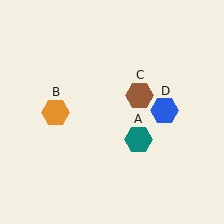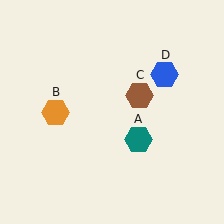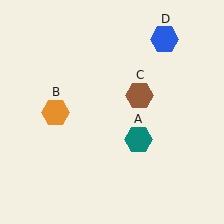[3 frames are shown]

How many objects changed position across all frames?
1 object changed position: blue hexagon (object D).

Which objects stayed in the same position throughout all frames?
Teal hexagon (object A) and orange hexagon (object B) and brown hexagon (object C) remained stationary.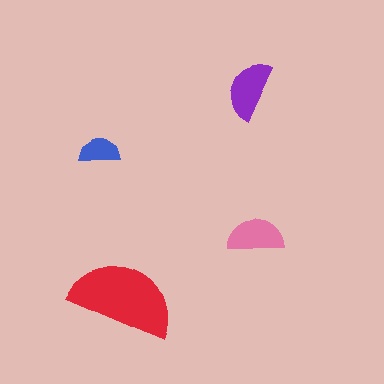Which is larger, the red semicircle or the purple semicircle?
The red one.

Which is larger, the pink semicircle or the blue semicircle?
The pink one.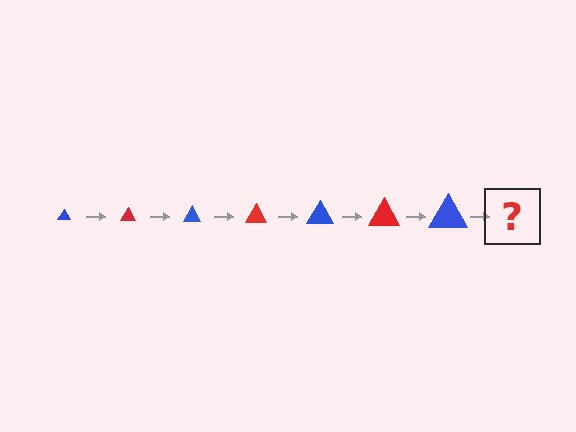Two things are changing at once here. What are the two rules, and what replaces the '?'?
The two rules are that the triangle grows larger each step and the color cycles through blue and red. The '?' should be a red triangle, larger than the previous one.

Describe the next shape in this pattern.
It should be a red triangle, larger than the previous one.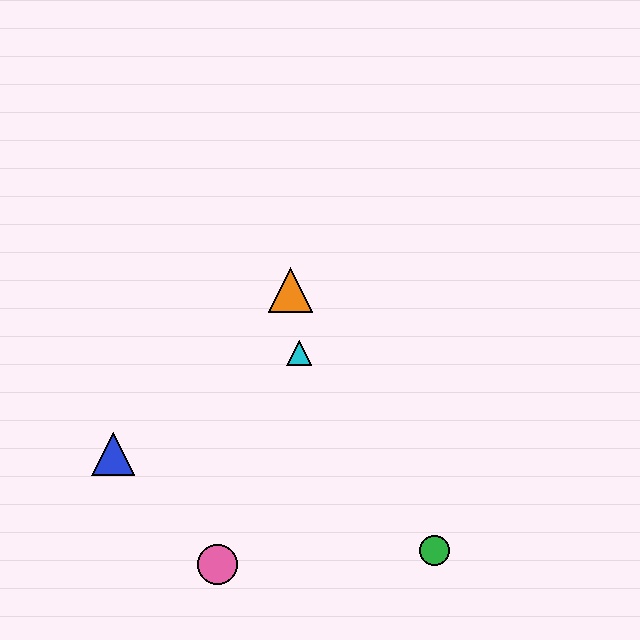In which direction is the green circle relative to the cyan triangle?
The green circle is below the cyan triangle.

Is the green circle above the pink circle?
Yes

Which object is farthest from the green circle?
The blue triangle is farthest from the green circle.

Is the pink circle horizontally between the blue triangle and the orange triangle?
Yes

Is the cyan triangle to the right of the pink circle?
Yes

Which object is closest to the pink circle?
The blue triangle is closest to the pink circle.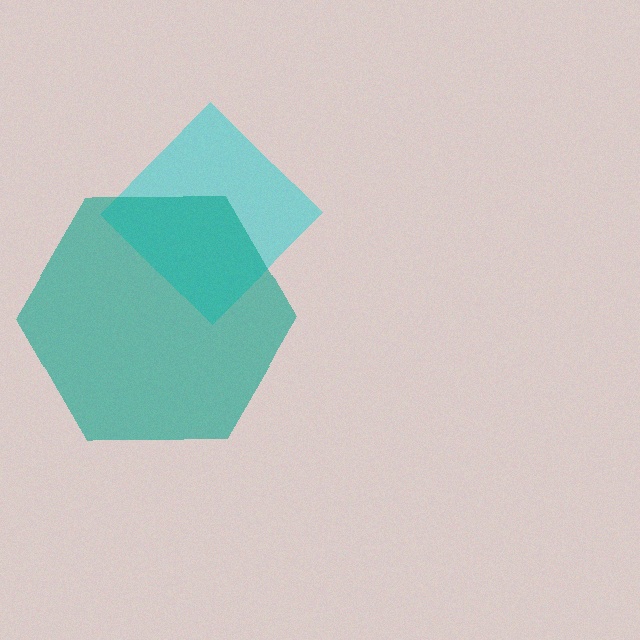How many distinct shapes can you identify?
There are 2 distinct shapes: a cyan diamond, a teal hexagon.